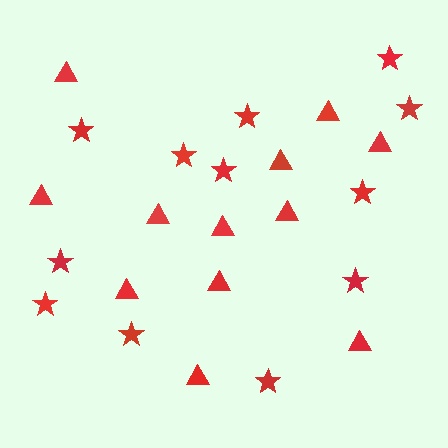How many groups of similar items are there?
There are 2 groups: one group of triangles (12) and one group of stars (12).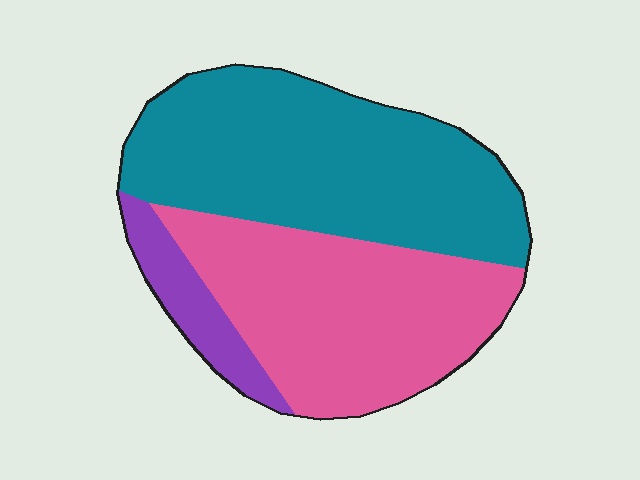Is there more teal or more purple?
Teal.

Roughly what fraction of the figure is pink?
Pink covers about 40% of the figure.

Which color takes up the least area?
Purple, at roughly 10%.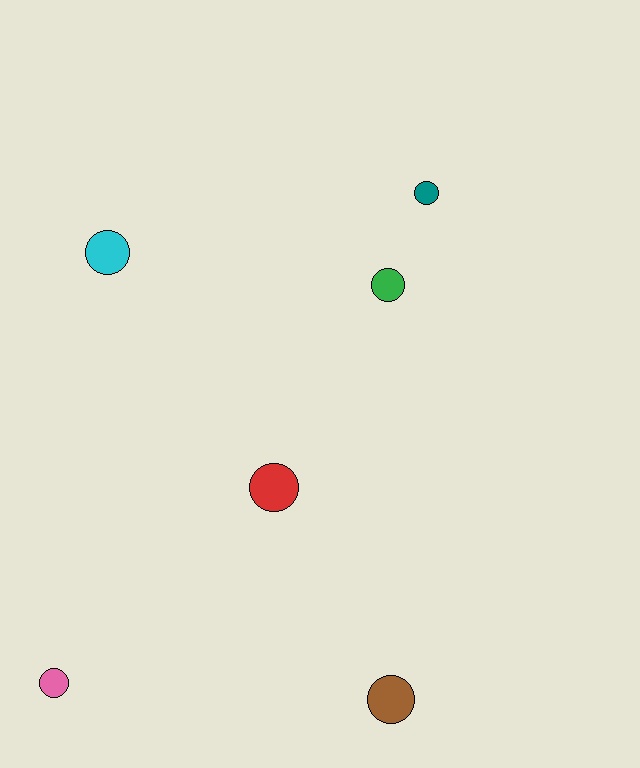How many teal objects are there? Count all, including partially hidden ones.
There is 1 teal object.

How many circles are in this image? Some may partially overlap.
There are 6 circles.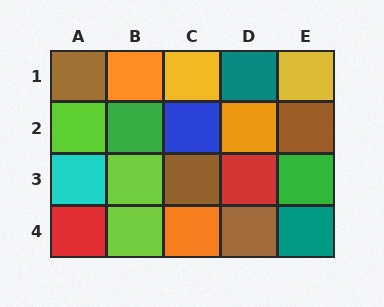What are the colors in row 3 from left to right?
Cyan, lime, brown, red, green.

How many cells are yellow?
2 cells are yellow.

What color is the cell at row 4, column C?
Orange.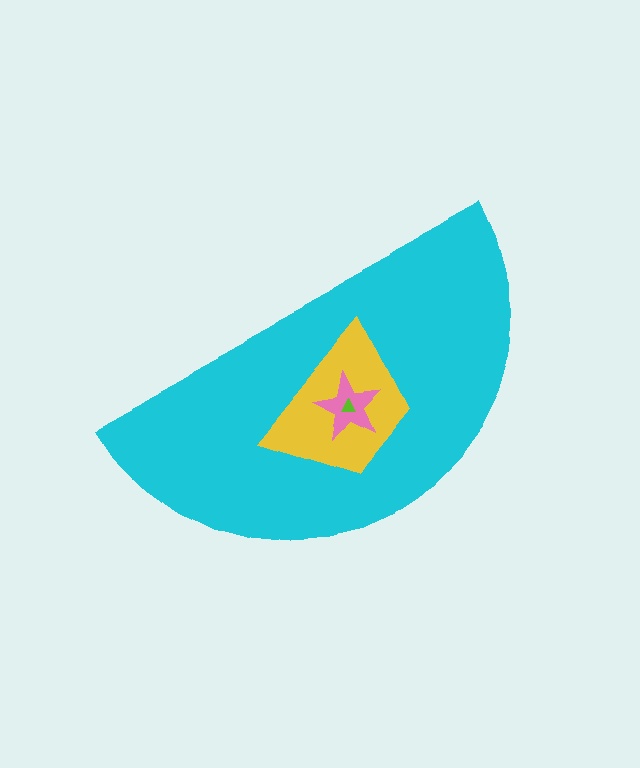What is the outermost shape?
The cyan semicircle.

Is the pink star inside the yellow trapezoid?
Yes.